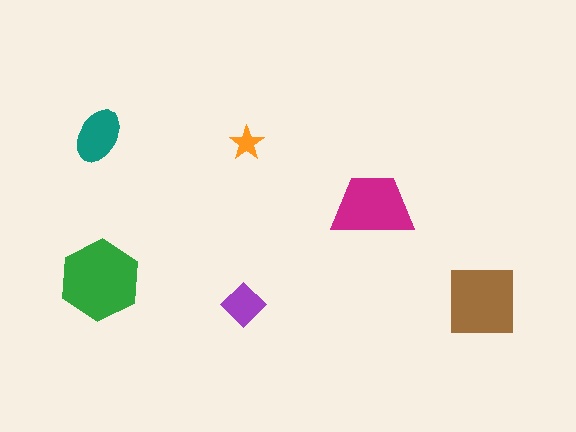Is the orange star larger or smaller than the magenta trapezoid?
Smaller.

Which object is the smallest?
The orange star.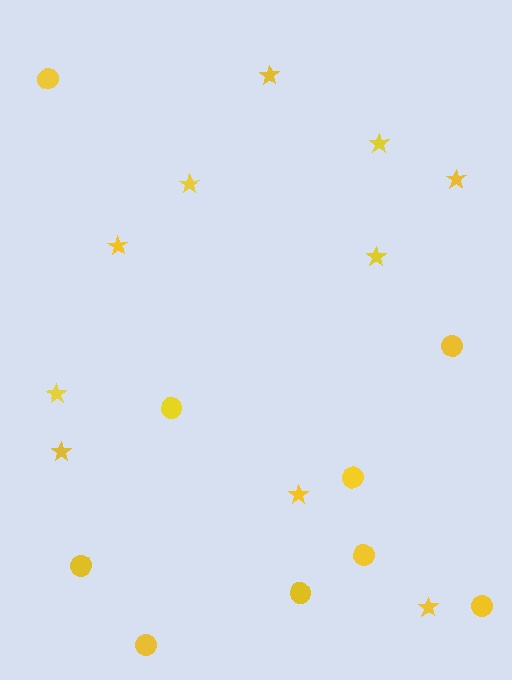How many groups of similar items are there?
There are 2 groups: one group of circles (9) and one group of stars (10).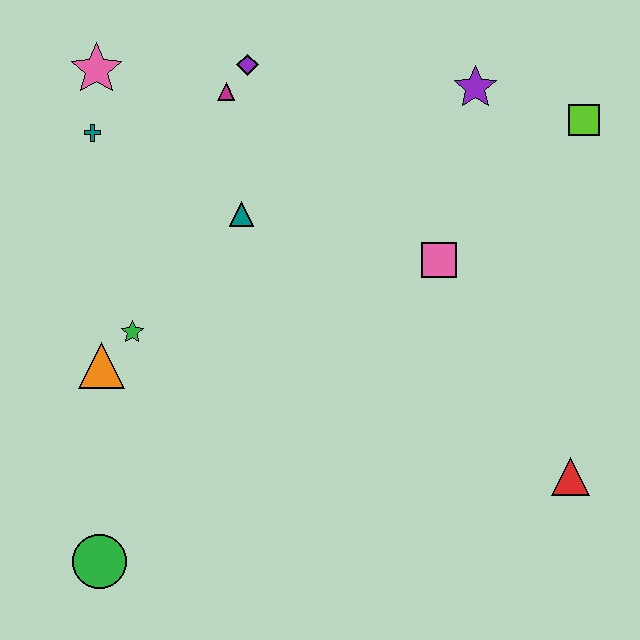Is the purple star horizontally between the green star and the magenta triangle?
No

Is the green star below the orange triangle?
No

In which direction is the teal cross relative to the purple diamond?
The teal cross is to the left of the purple diamond.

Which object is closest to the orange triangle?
The green star is closest to the orange triangle.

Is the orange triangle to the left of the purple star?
Yes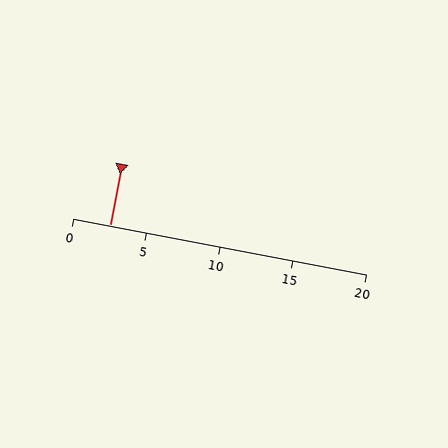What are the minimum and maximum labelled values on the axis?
The axis runs from 0 to 20.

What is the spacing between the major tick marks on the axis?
The major ticks are spaced 5 apart.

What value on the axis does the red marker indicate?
The marker indicates approximately 2.5.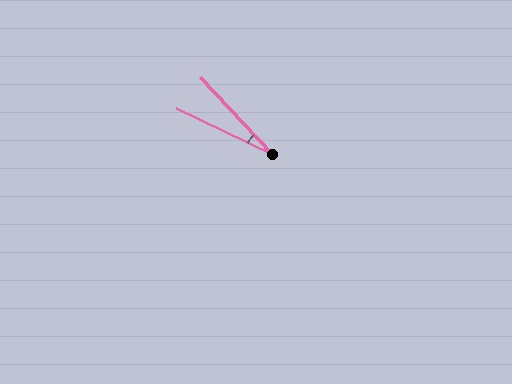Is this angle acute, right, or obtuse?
It is acute.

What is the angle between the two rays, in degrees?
Approximately 21 degrees.